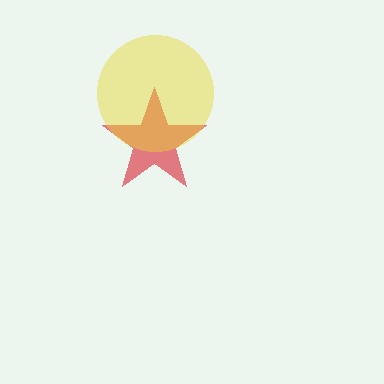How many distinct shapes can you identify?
There are 2 distinct shapes: a red star, a yellow circle.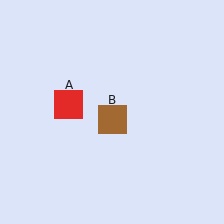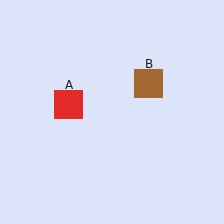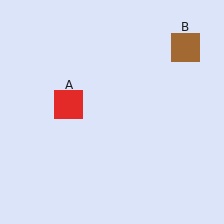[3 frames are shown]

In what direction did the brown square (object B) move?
The brown square (object B) moved up and to the right.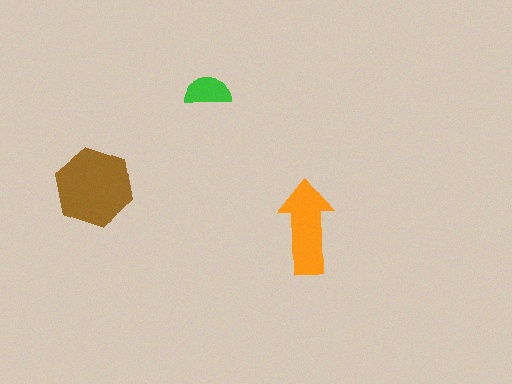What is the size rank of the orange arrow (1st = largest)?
2nd.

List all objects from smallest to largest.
The green semicircle, the orange arrow, the brown hexagon.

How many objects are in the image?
There are 3 objects in the image.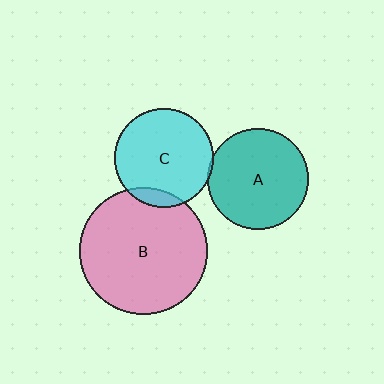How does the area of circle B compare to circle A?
Approximately 1.6 times.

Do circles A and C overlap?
Yes.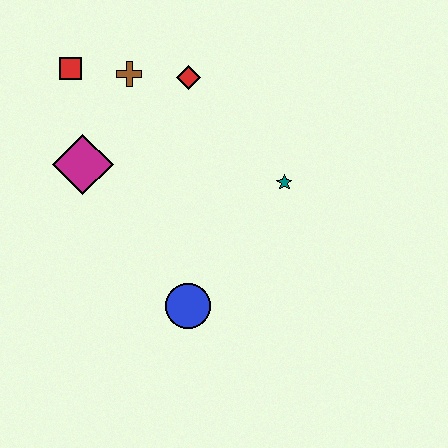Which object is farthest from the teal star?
The red square is farthest from the teal star.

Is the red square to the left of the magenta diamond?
Yes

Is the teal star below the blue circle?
No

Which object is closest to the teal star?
The red diamond is closest to the teal star.